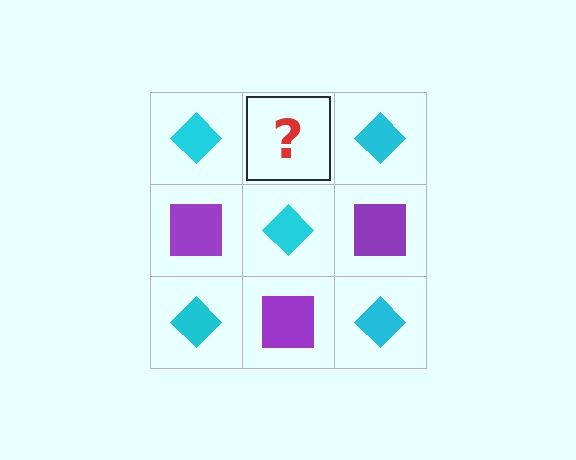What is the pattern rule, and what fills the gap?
The rule is that it alternates cyan diamond and purple square in a checkerboard pattern. The gap should be filled with a purple square.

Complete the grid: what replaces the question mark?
The question mark should be replaced with a purple square.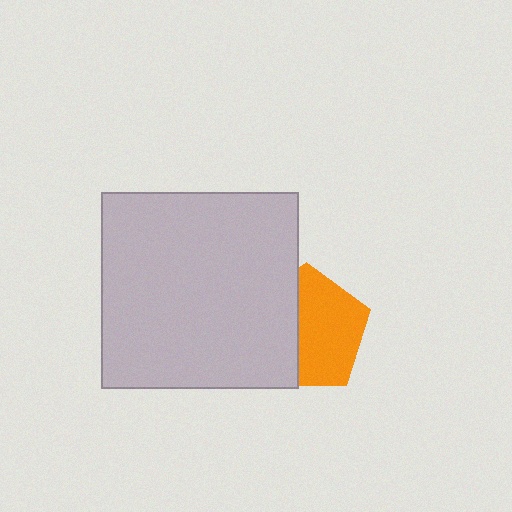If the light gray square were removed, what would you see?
You would see the complete orange pentagon.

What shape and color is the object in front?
The object in front is a light gray square.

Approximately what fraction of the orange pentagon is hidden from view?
Roughly 43% of the orange pentagon is hidden behind the light gray square.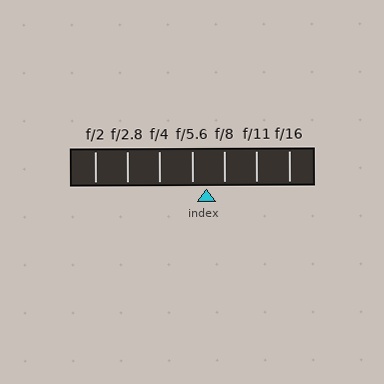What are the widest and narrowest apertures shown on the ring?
The widest aperture shown is f/2 and the narrowest is f/16.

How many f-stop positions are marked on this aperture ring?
There are 7 f-stop positions marked.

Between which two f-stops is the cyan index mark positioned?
The index mark is between f/5.6 and f/8.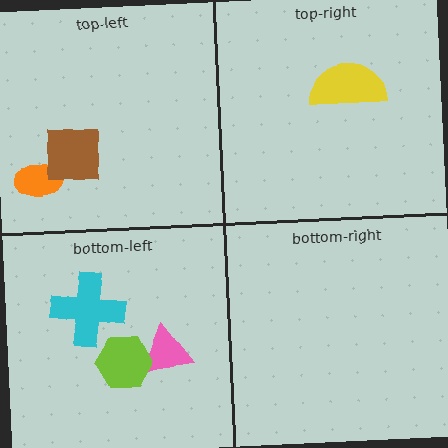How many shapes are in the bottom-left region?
3.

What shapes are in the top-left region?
The orange ellipse, the brown square.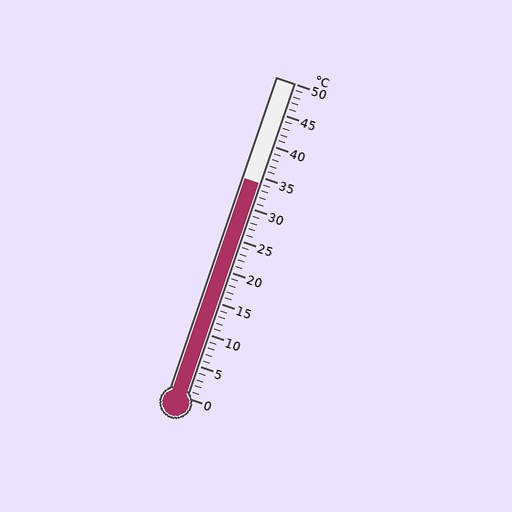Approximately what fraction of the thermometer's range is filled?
The thermometer is filled to approximately 70% of its range.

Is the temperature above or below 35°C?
The temperature is below 35°C.